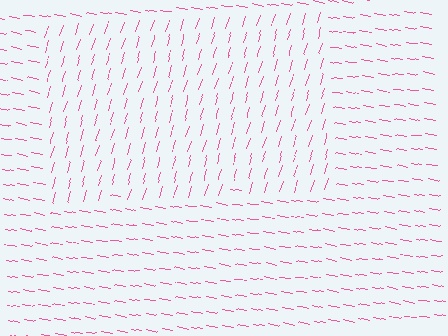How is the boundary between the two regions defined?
The boundary is defined purely by a change in line orientation (approximately 83 degrees difference). All lines are the same color and thickness.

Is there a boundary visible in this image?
Yes, there is a texture boundary formed by a change in line orientation.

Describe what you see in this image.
The image is filled with small pink line segments. A rectangle region in the image has lines oriented differently from the surrounding lines, creating a visible texture boundary.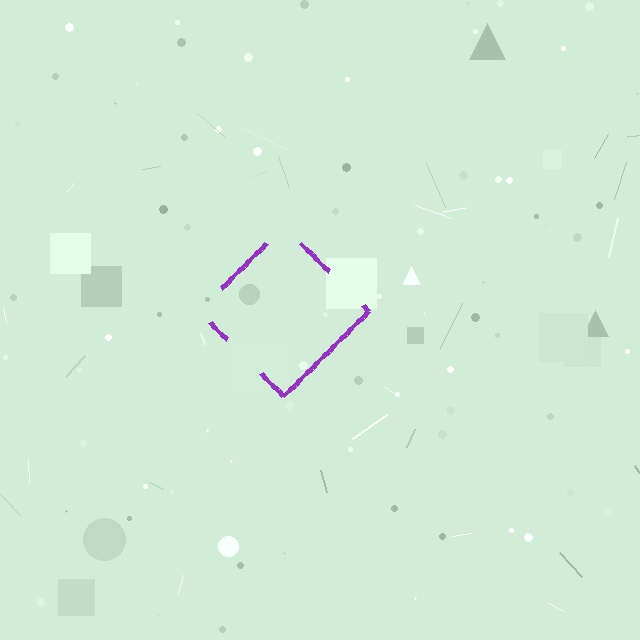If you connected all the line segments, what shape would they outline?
They would outline a diamond.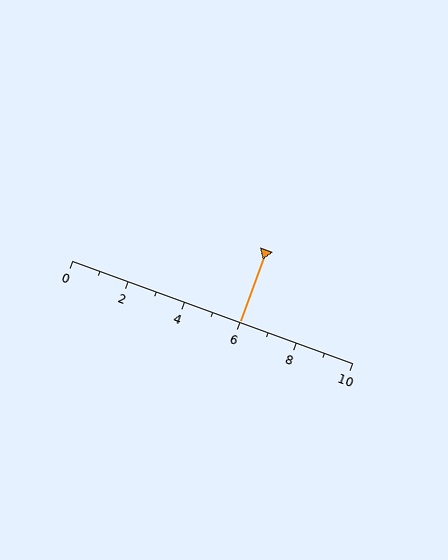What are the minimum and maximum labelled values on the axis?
The axis runs from 0 to 10.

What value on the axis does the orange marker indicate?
The marker indicates approximately 6.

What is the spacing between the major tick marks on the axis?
The major ticks are spaced 2 apart.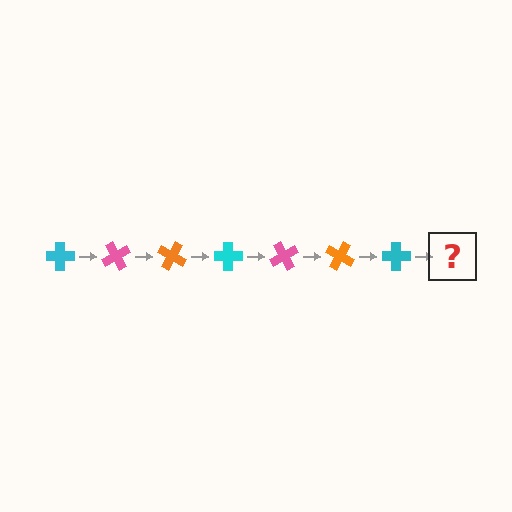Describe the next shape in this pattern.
It should be a pink cross, rotated 420 degrees from the start.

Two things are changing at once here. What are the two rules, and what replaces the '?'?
The two rules are that it rotates 60 degrees each step and the color cycles through cyan, pink, and orange. The '?' should be a pink cross, rotated 420 degrees from the start.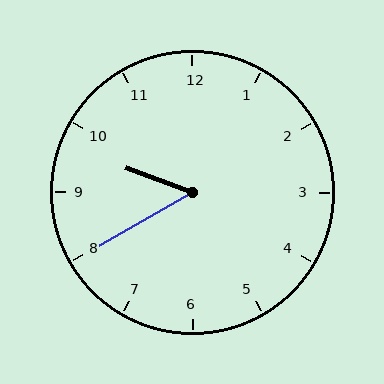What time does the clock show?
9:40.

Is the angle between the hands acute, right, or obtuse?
It is acute.